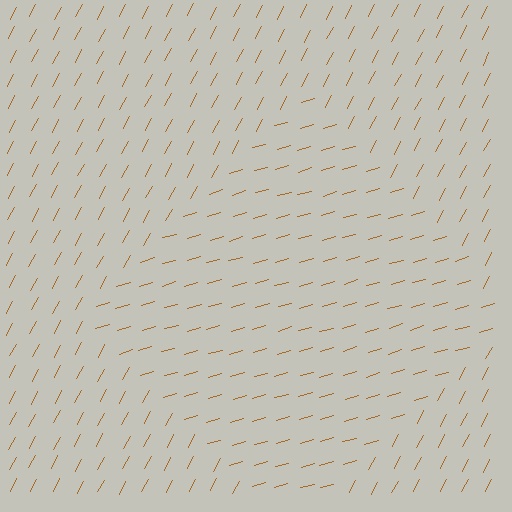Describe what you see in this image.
The image is filled with small brown line segments. A diamond region in the image has lines oriented differently from the surrounding lines, creating a visible texture boundary.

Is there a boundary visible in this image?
Yes, there is a texture boundary formed by a change in line orientation.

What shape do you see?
I see a diamond.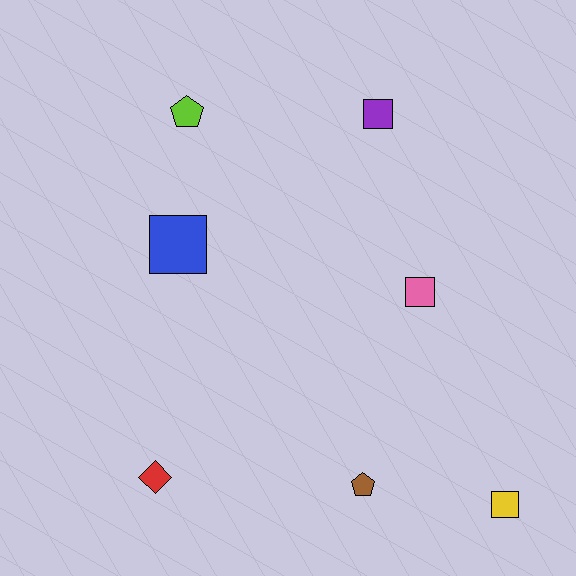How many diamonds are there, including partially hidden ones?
There is 1 diamond.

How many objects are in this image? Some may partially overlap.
There are 7 objects.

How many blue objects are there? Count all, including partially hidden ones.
There is 1 blue object.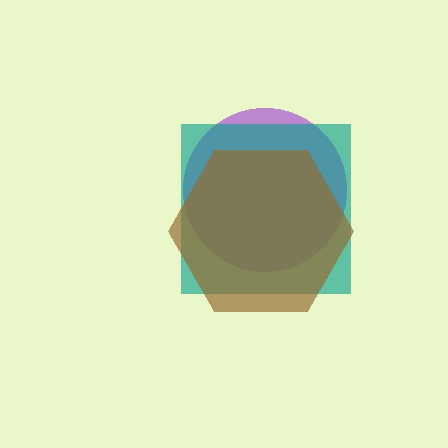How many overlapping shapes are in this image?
There are 3 overlapping shapes in the image.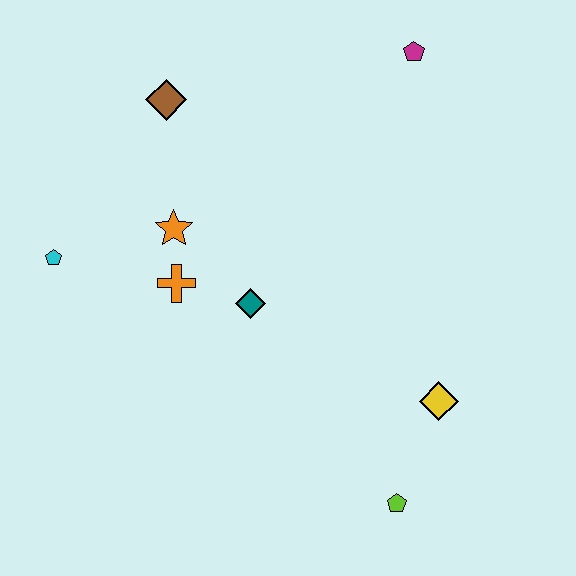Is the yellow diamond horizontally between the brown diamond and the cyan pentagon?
No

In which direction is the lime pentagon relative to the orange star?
The lime pentagon is below the orange star.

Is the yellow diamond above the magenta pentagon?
No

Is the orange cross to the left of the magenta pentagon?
Yes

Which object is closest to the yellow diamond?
The lime pentagon is closest to the yellow diamond.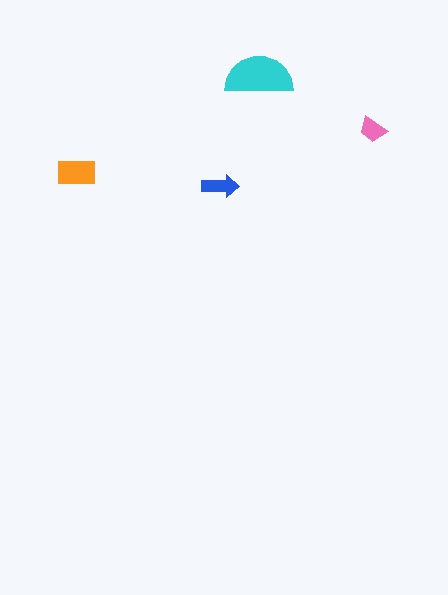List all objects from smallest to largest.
The pink trapezoid, the blue arrow, the orange rectangle, the cyan semicircle.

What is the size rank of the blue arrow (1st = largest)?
3rd.